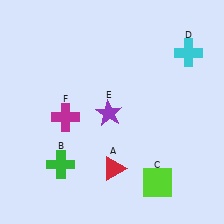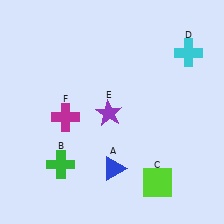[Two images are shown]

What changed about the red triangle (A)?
In Image 1, A is red. In Image 2, it changed to blue.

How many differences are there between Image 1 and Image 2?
There is 1 difference between the two images.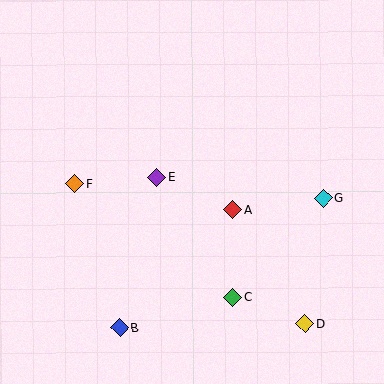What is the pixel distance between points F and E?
The distance between F and E is 82 pixels.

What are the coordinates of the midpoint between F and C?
The midpoint between F and C is at (154, 241).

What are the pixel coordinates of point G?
Point G is at (323, 198).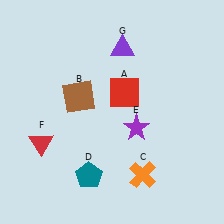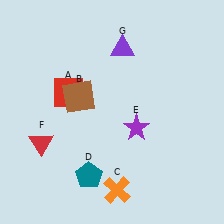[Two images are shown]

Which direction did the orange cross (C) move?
The orange cross (C) moved left.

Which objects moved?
The objects that moved are: the red square (A), the orange cross (C).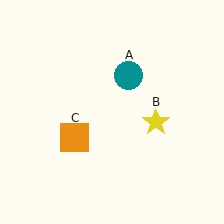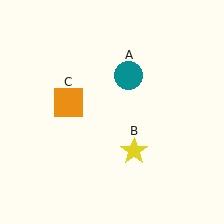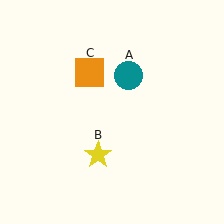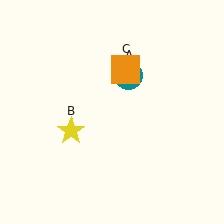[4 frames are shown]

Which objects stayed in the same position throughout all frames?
Teal circle (object A) remained stationary.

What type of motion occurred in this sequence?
The yellow star (object B), orange square (object C) rotated clockwise around the center of the scene.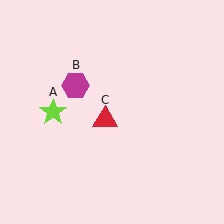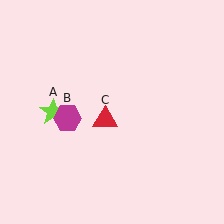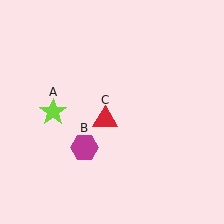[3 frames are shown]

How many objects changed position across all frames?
1 object changed position: magenta hexagon (object B).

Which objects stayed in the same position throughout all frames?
Lime star (object A) and red triangle (object C) remained stationary.